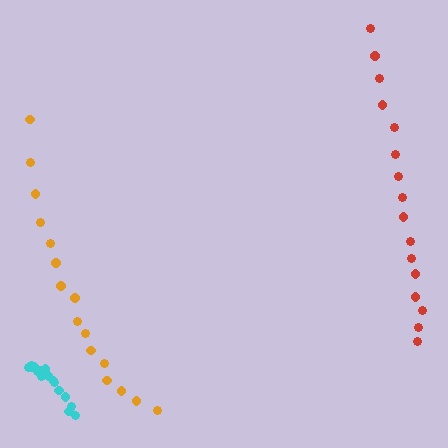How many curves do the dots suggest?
There are 3 distinct paths.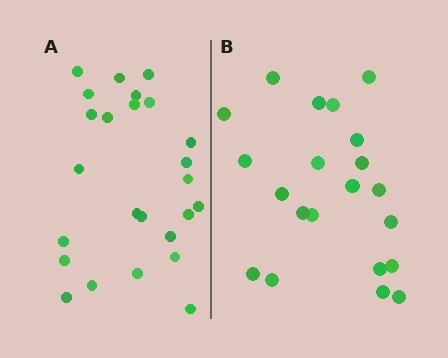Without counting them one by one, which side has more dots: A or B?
Region A (the left region) has more dots.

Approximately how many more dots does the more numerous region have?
Region A has about 4 more dots than region B.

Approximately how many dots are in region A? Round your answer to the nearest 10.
About 20 dots. (The exact count is 25, which rounds to 20.)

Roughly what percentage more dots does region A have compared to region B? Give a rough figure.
About 20% more.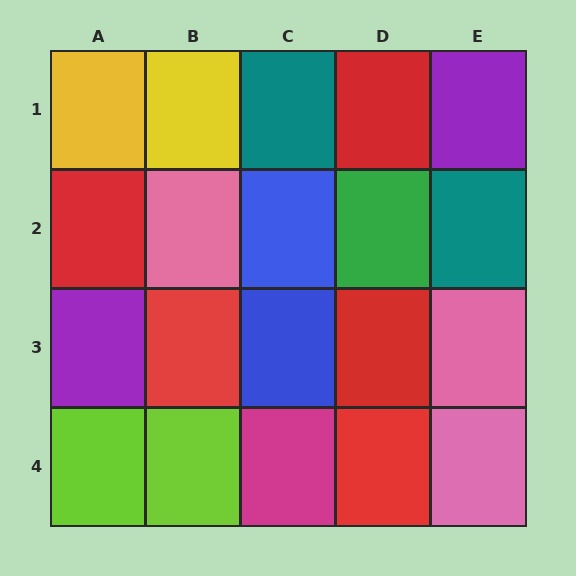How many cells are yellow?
2 cells are yellow.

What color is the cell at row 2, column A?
Red.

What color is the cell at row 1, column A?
Yellow.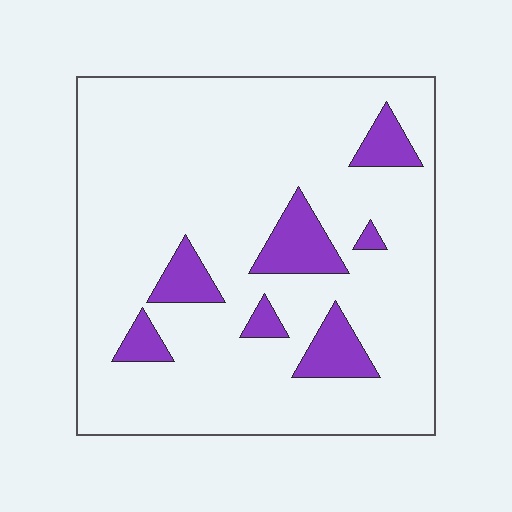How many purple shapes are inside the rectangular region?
7.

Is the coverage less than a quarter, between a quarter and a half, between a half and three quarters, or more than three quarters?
Less than a quarter.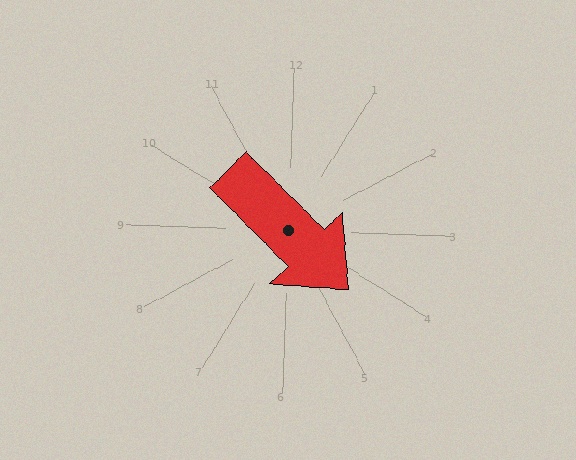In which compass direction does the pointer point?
Southeast.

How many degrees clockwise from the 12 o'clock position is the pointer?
Approximately 133 degrees.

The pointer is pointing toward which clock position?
Roughly 4 o'clock.